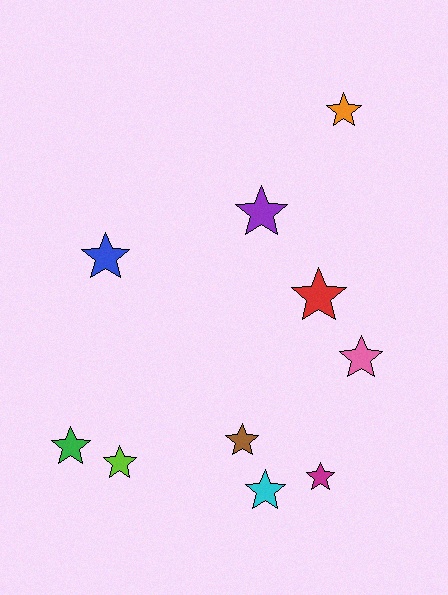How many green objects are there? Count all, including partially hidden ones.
There is 1 green object.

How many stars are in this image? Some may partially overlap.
There are 10 stars.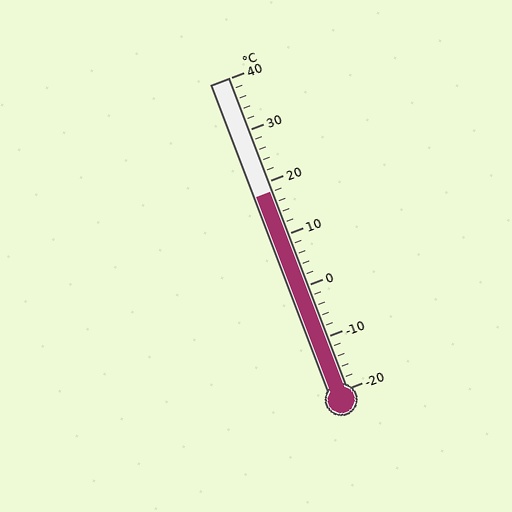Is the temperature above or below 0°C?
The temperature is above 0°C.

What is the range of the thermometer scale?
The thermometer scale ranges from -20°C to 40°C.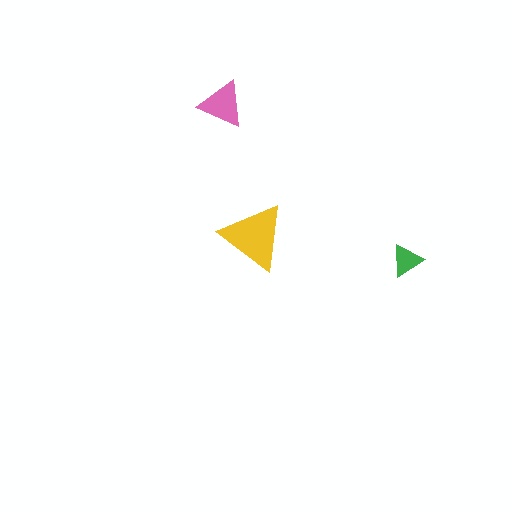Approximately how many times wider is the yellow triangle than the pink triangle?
About 1.5 times wider.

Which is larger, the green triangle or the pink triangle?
The pink one.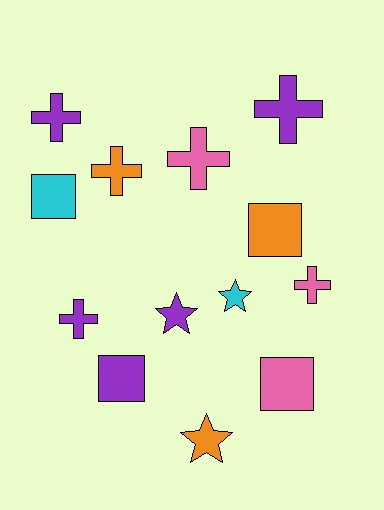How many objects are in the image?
There are 13 objects.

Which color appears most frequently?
Purple, with 5 objects.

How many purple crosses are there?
There are 3 purple crosses.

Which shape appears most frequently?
Cross, with 6 objects.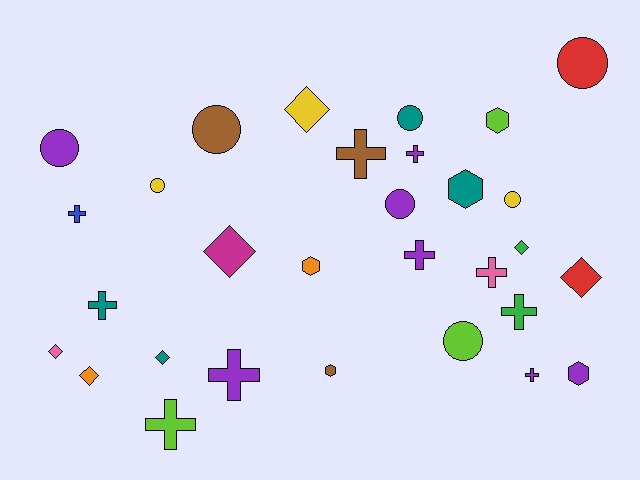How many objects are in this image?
There are 30 objects.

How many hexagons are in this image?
There are 5 hexagons.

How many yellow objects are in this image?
There are 3 yellow objects.